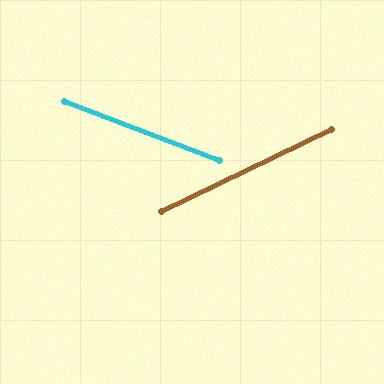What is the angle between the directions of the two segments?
Approximately 47 degrees.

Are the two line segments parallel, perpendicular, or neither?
Neither parallel nor perpendicular — they differ by about 47°.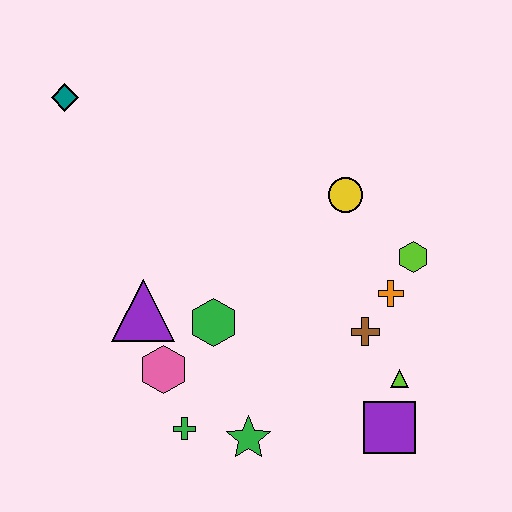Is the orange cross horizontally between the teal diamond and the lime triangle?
Yes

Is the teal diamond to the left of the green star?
Yes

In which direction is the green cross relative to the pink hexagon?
The green cross is below the pink hexagon.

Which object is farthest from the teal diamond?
The purple square is farthest from the teal diamond.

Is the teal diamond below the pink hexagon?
No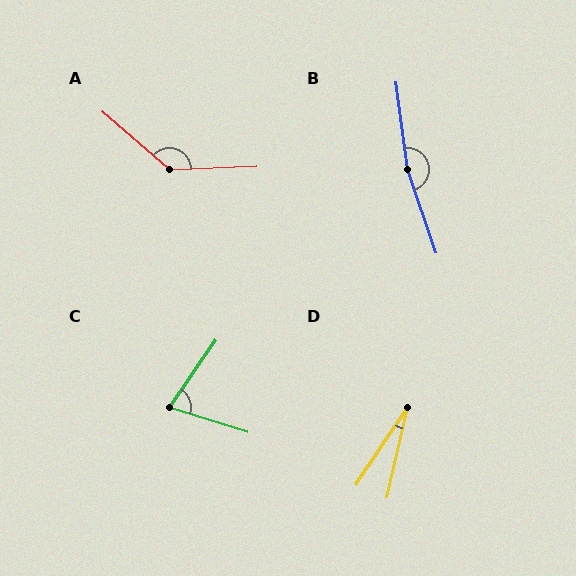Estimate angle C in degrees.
Approximately 72 degrees.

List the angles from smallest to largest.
D (21°), C (72°), A (137°), B (169°).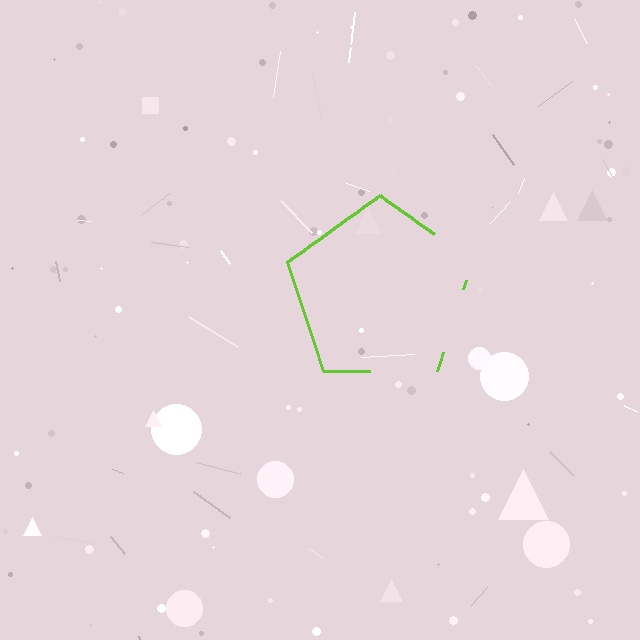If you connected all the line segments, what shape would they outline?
They would outline a pentagon.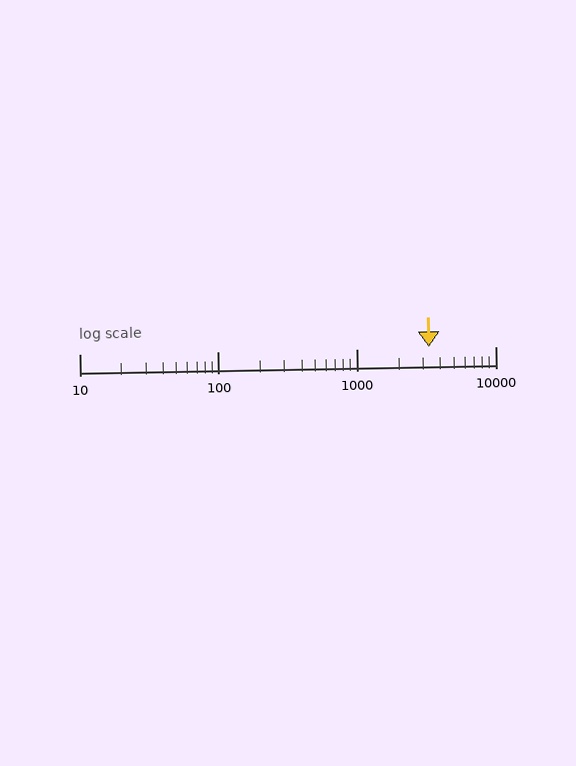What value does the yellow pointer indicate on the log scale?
The pointer indicates approximately 3300.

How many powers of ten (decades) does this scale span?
The scale spans 3 decades, from 10 to 10000.